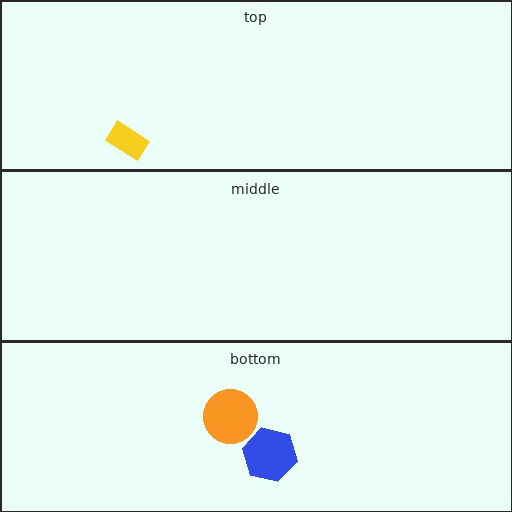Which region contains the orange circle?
The bottom region.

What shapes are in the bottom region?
The blue hexagon, the orange circle.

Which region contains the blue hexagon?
The bottom region.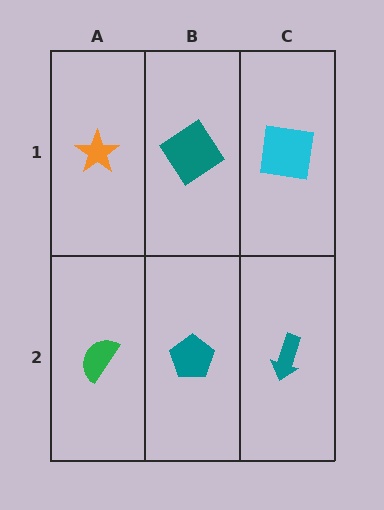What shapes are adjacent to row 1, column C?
A teal arrow (row 2, column C), a teal diamond (row 1, column B).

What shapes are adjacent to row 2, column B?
A teal diamond (row 1, column B), a green semicircle (row 2, column A), a teal arrow (row 2, column C).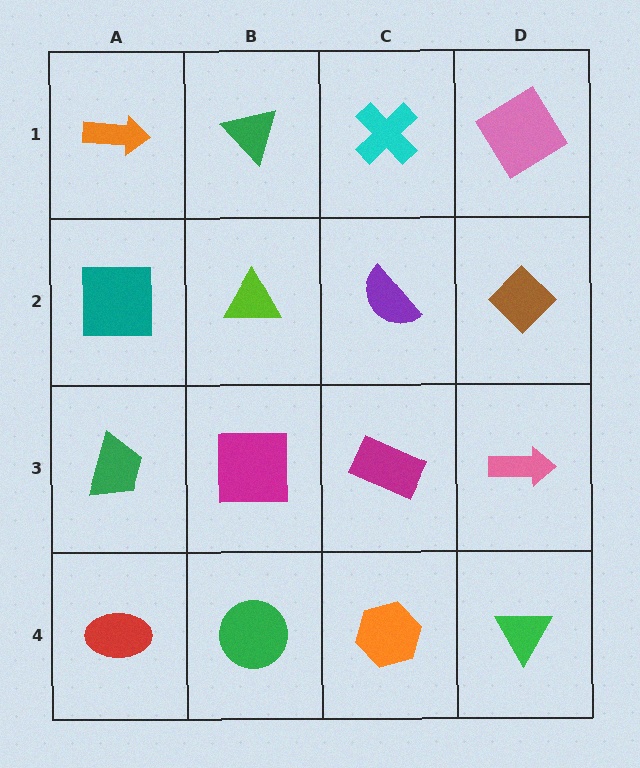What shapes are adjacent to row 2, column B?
A green triangle (row 1, column B), a magenta square (row 3, column B), a teal square (row 2, column A), a purple semicircle (row 2, column C).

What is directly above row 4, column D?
A pink arrow.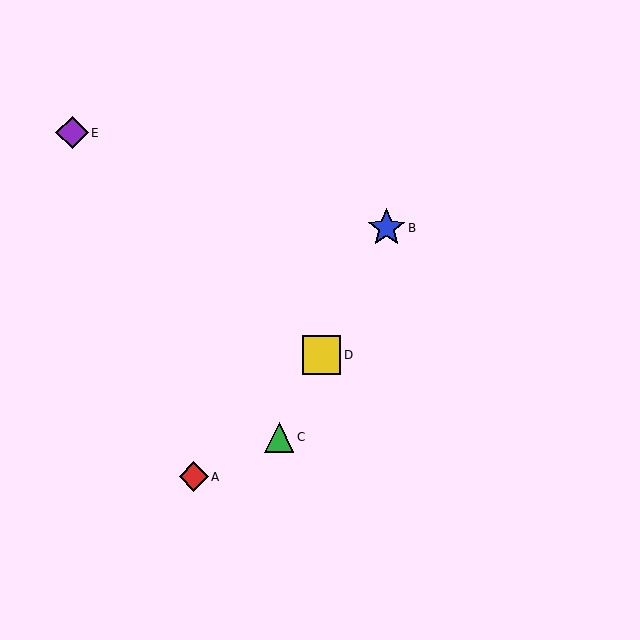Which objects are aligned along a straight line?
Objects B, C, D are aligned along a straight line.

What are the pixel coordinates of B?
Object B is at (386, 228).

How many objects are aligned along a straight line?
3 objects (B, C, D) are aligned along a straight line.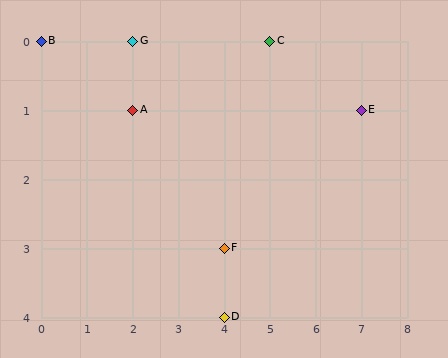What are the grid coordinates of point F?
Point F is at grid coordinates (4, 3).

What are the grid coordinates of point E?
Point E is at grid coordinates (7, 1).